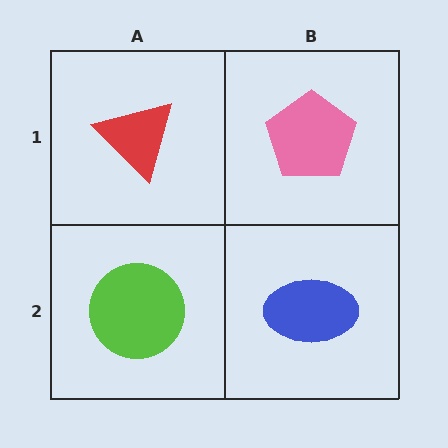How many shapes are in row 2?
2 shapes.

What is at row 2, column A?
A lime circle.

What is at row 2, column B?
A blue ellipse.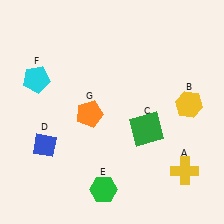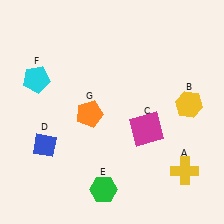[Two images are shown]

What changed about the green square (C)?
In Image 1, C is green. In Image 2, it changed to magenta.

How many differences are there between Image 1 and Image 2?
There is 1 difference between the two images.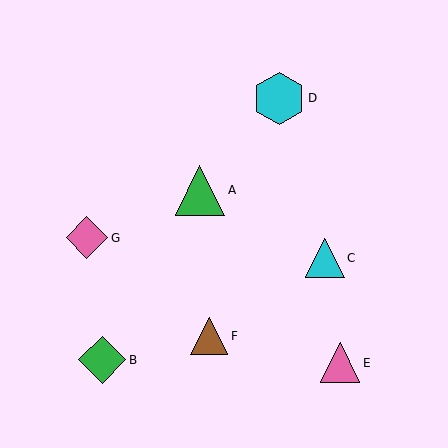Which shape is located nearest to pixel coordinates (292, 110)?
The cyan hexagon (labeled D) at (279, 99) is nearest to that location.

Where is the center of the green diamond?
The center of the green diamond is at (102, 360).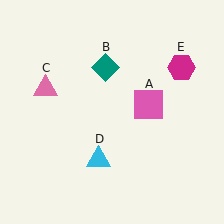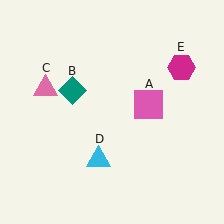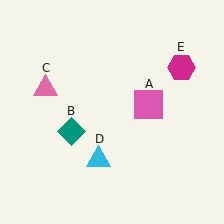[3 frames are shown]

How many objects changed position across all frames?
1 object changed position: teal diamond (object B).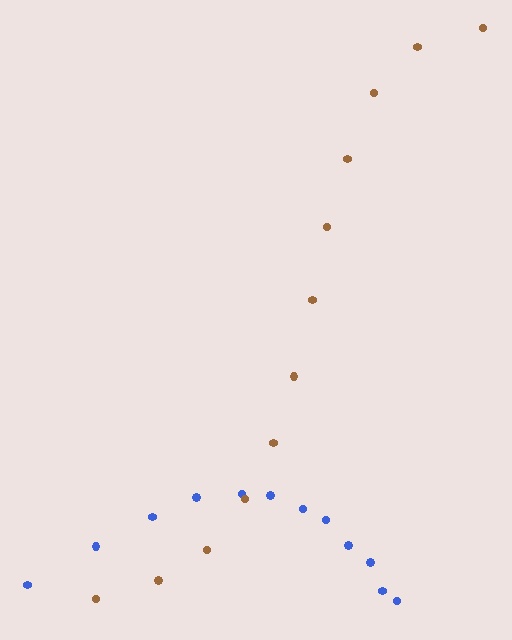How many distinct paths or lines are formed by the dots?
There are 2 distinct paths.